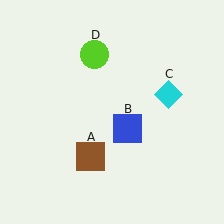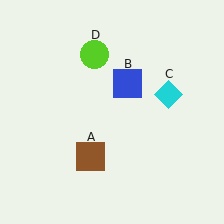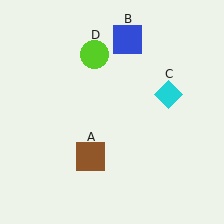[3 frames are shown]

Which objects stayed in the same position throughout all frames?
Brown square (object A) and cyan diamond (object C) and lime circle (object D) remained stationary.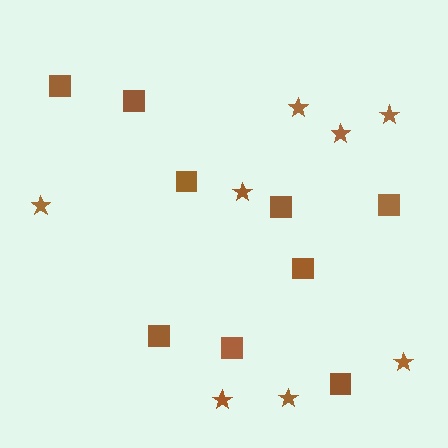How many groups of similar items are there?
There are 2 groups: one group of squares (9) and one group of stars (8).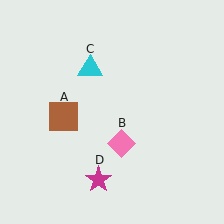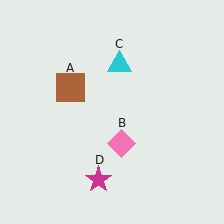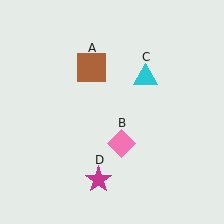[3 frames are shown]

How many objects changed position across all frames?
2 objects changed position: brown square (object A), cyan triangle (object C).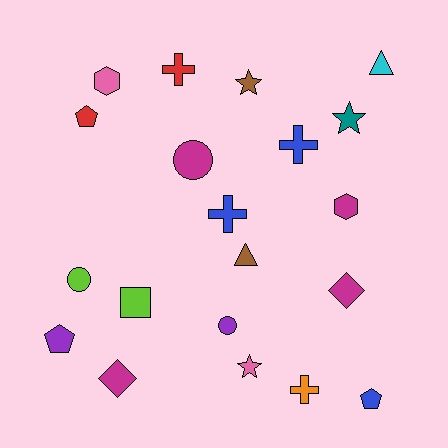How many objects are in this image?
There are 20 objects.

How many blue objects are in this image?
There are 3 blue objects.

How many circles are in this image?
There are 3 circles.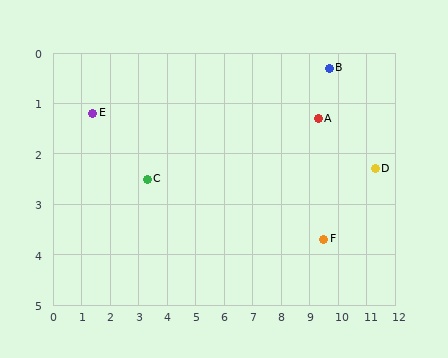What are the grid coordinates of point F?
Point F is at approximately (9.5, 3.7).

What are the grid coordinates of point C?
Point C is at approximately (3.3, 2.5).